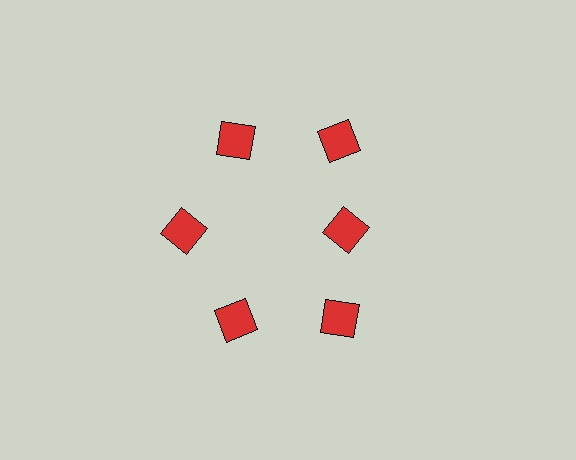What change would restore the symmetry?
The symmetry would be restored by moving it outward, back onto the ring so that all 6 diamonds sit at equal angles and equal distance from the center.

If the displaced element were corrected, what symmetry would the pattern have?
It would have 6-fold rotational symmetry — the pattern would map onto itself every 60 degrees.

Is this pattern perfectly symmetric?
No. The 6 red diamonds are arranged in a ring, but one element near the 3 o'clock position is pulled inward toward the center, breaking the 6-fold rotational symmetry.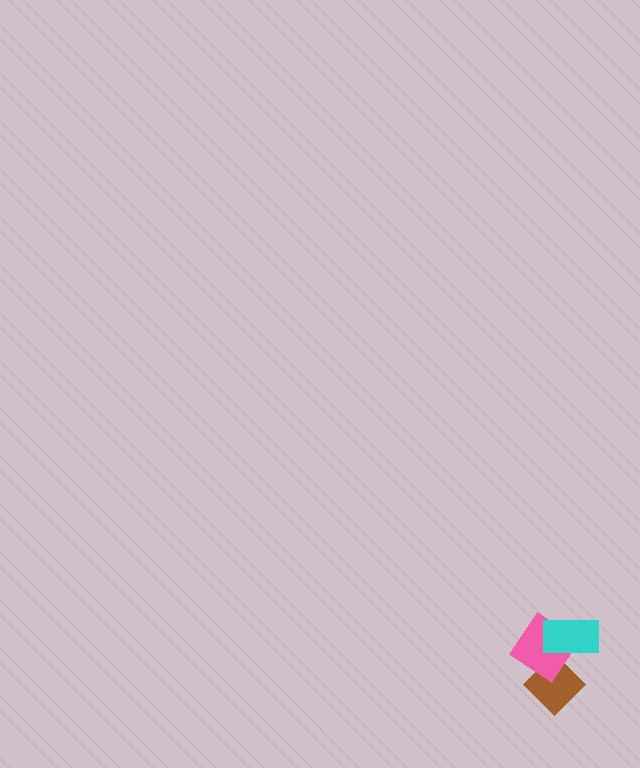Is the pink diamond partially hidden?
Yes, it is partially covered by another shape.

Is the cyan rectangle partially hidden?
No, no other shape covers it.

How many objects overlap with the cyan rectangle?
2 objects overlap with the cyan rectangle.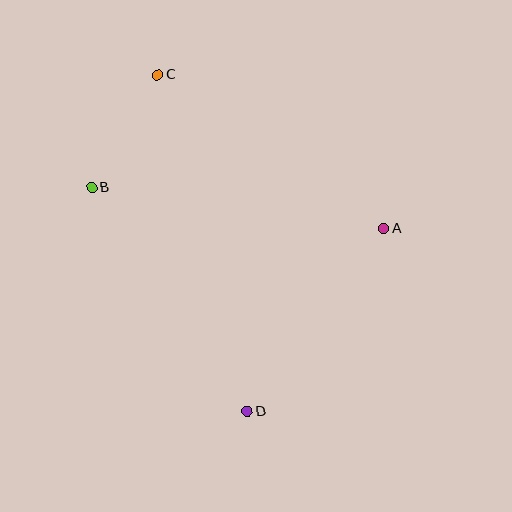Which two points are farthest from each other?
Points C and D are farthest from each other.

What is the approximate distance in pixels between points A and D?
The distance between A and D is approximately 228 pixels.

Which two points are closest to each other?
Points B and C are closest to each other.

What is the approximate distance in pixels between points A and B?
The distance between A and B is approximately 295 pixels.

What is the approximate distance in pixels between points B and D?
The distance between B and D is approximately 273 pixels.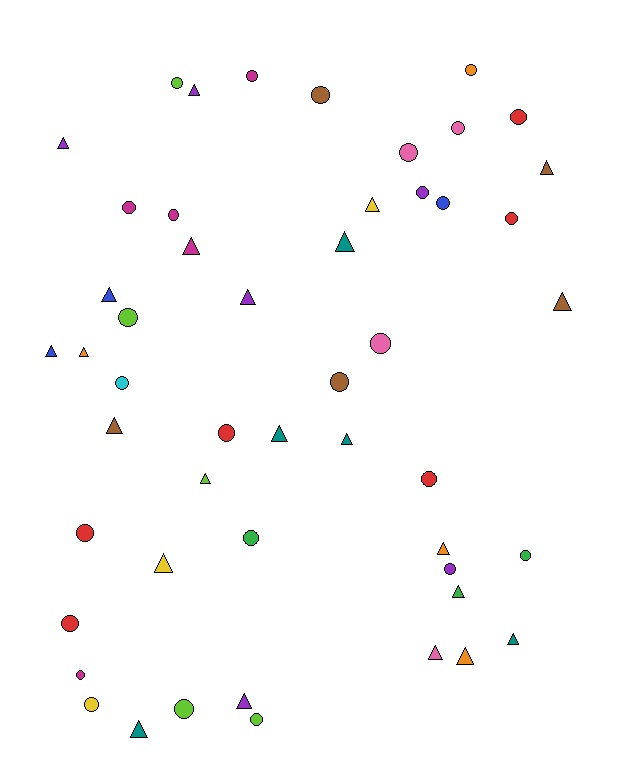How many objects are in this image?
There are 50 objects.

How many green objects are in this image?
There are 3 green objects.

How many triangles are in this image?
There are 23 triangles.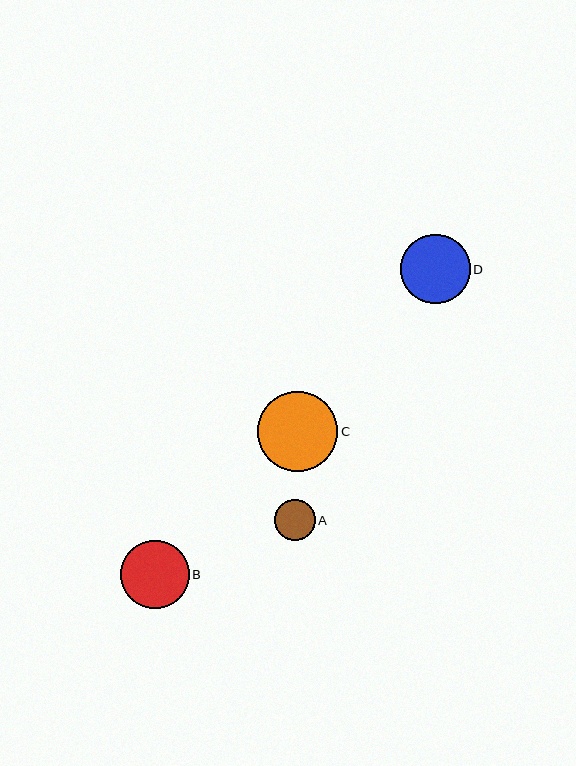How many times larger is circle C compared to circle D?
Circle C is approximately 1.2 times the size of circle D.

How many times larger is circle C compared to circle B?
Circle C is approximately 1.2 times the size of circle B.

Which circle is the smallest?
Circle A is the smallest with a size of approximately 41 pixels.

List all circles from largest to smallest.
From largest to smallest: C, D, B, A.